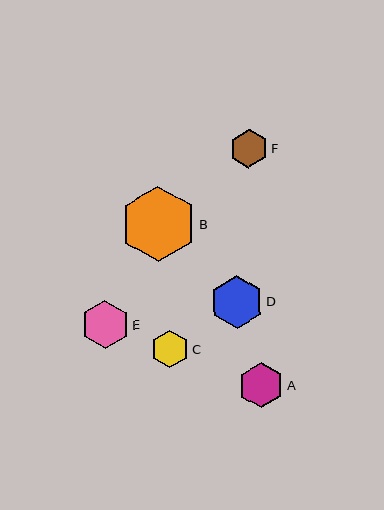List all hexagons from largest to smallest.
From largest to smallest: B, D, E, A, F, C.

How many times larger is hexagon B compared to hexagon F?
Hexagon B is approximately 2.0 times the size of hexagon F.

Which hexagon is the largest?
Hexagon B is the largest with a size of approximately 76 pixels.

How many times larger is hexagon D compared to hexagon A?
Hexagon D is approximately 1.2 times the size of hexagon A.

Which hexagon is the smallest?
Hexagon C is the smallest with a size of approximately 38 pixels.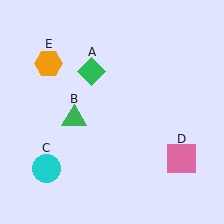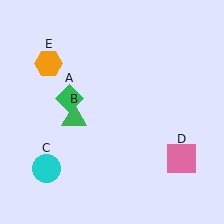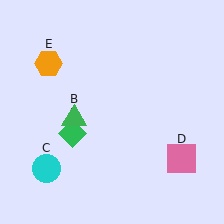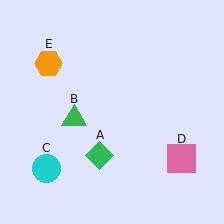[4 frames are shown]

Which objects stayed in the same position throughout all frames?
Green triangle (object B) and cyan circle (object C) and pink square (object D) and orange hexagon (object E) remained stationary.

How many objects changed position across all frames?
1 object changed position: green diamond (object A).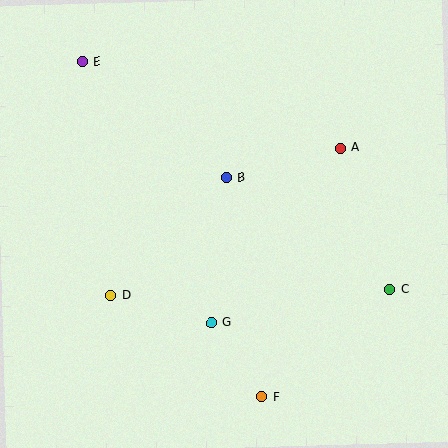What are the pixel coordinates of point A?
Point A is at (340, 148).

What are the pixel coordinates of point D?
Point D is at (111, 295).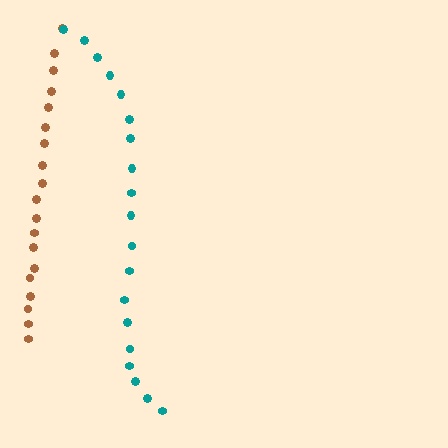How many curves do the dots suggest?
There are 2 distinct paths.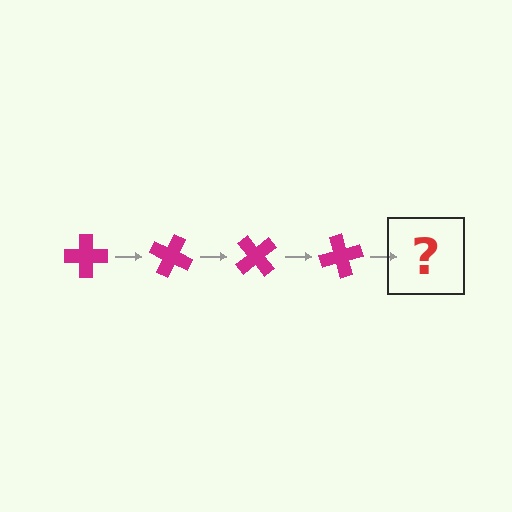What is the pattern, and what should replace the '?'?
The pattern is that the cross rotates 25 degrees each step. The '?' should be a magenta cross rotated 100 degrees.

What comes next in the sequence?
The next element should be a magenta cross rotated 100 degrees.